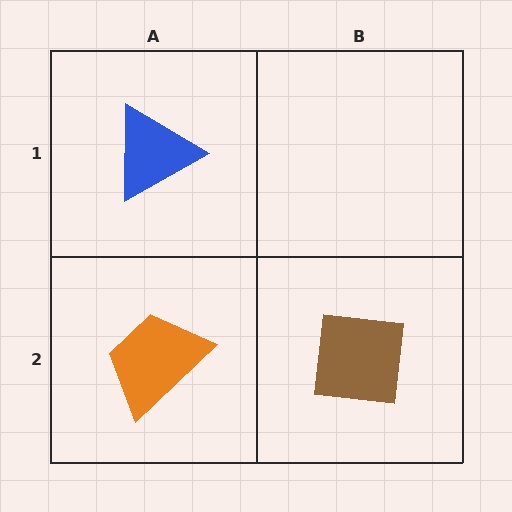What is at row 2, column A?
An orange trapezoid.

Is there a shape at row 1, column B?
No, that cell is empty.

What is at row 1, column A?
A blue triangle.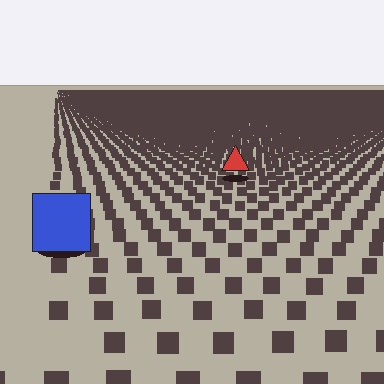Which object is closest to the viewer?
The blue square is closest. The texture marks near it are larger and more spread out.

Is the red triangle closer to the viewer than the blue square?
No. The blue square is closer — you can tell from the texture gradient: the ground texture is coarser near it.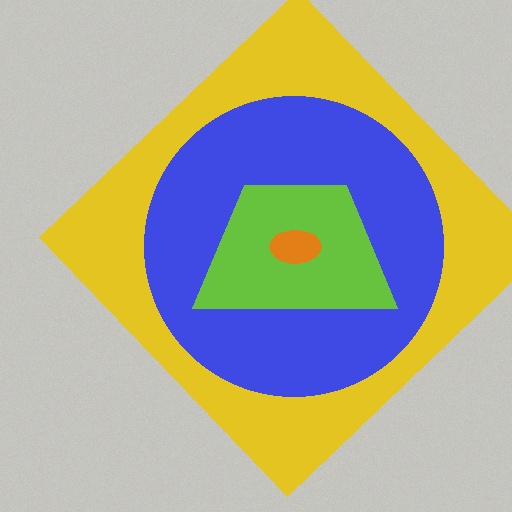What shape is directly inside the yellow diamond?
The blue circle.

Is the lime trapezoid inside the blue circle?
Yes.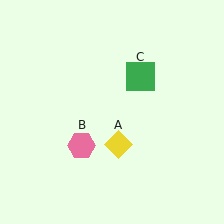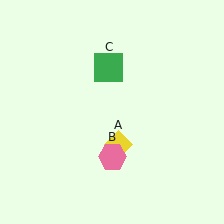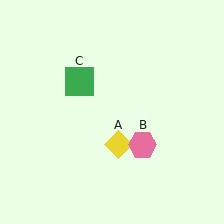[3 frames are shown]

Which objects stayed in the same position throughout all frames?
Yellow diamond (object A) remained stationary.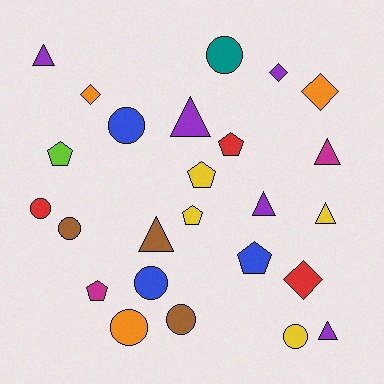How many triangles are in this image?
There are 7 triangles.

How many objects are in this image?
There are 25 objects.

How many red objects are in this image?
There are 3 red objects.